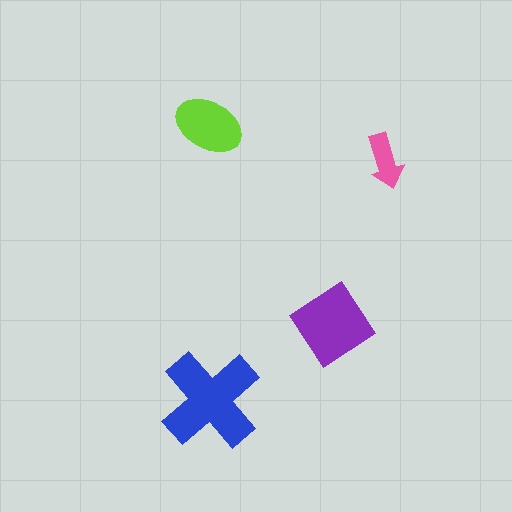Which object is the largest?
The blue cross.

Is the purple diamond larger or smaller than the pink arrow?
Larger.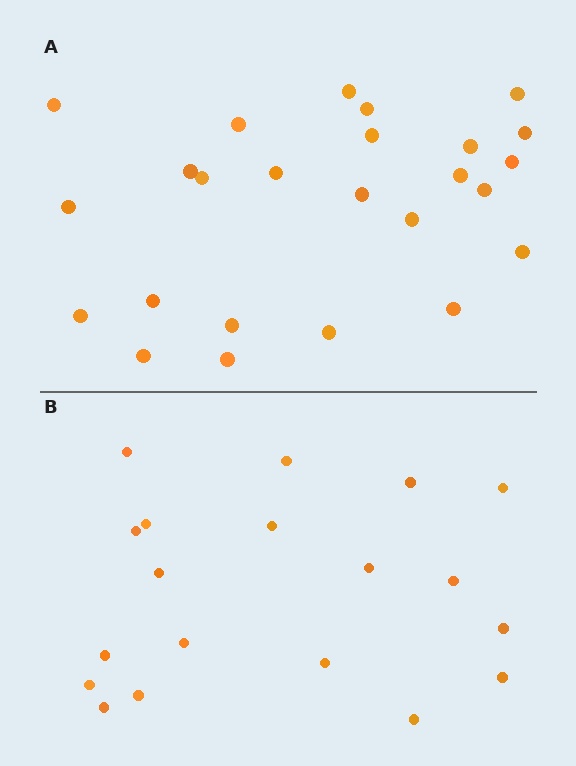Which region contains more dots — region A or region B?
Region A (the top region) has more dots.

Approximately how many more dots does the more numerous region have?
Region A has about 6 more dots than region B.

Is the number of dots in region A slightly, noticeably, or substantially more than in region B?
Region A has noticeably more, but not dramatically so. The ratio is roughly 1.3 to 1.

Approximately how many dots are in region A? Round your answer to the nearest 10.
About 20 dots. (The exact count is 25, which rounds to 20.)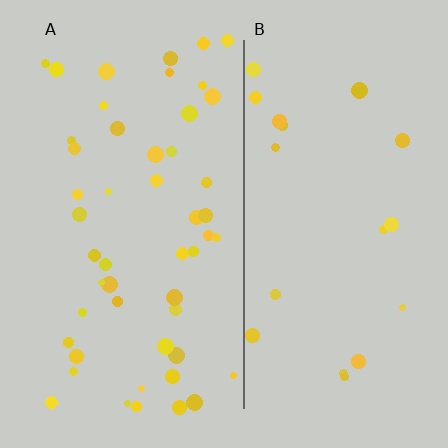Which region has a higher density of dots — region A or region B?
A (the left).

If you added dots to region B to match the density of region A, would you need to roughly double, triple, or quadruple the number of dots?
Approximately triple.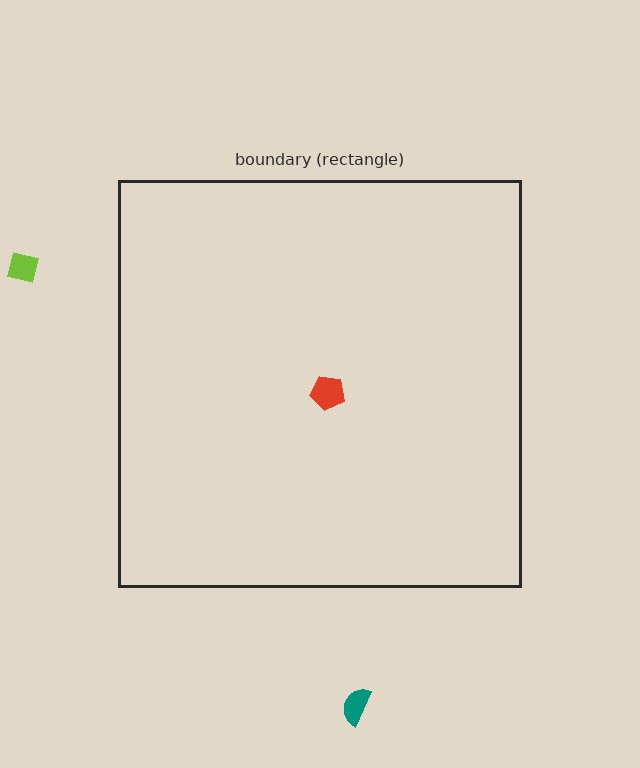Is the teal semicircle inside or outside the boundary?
Outside.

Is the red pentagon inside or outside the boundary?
Inside.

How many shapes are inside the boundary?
1 inside, 2 outside.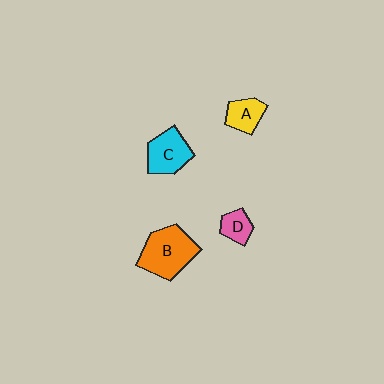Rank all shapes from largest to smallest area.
From largest to smallest: B (orange), C (cyan), A (yellow), D (pink).